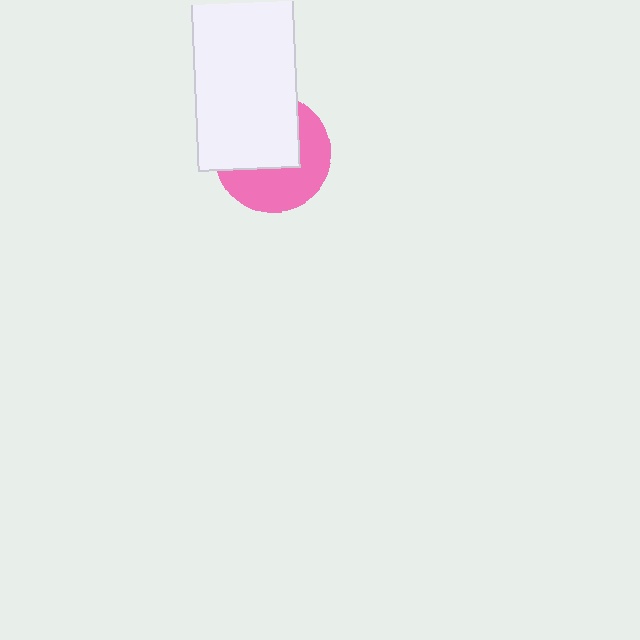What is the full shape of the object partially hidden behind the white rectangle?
The partially hidden object is a pink circle.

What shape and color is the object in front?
The object in front is a white rectangle.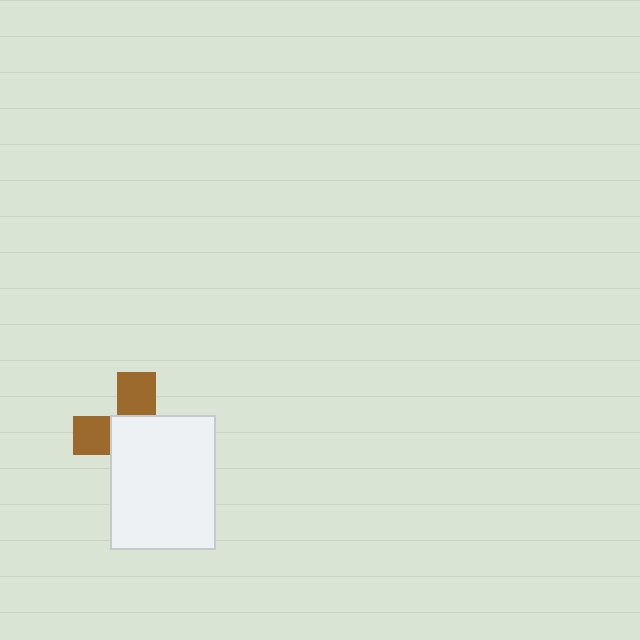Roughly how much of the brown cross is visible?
A small part of it is visible (roughly 37%).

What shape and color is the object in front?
The object in front is a white rectangle.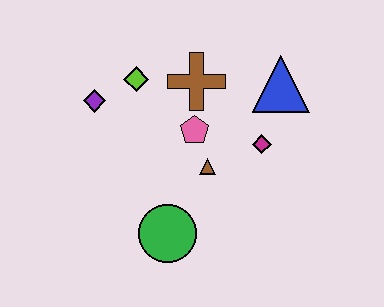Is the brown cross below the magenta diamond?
No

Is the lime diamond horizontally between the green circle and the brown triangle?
No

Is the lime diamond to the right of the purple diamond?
Yes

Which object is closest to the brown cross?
The pink pentagon is closest to the brown cross.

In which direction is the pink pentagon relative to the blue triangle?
The pink pentagon is to the left of the blue triangle.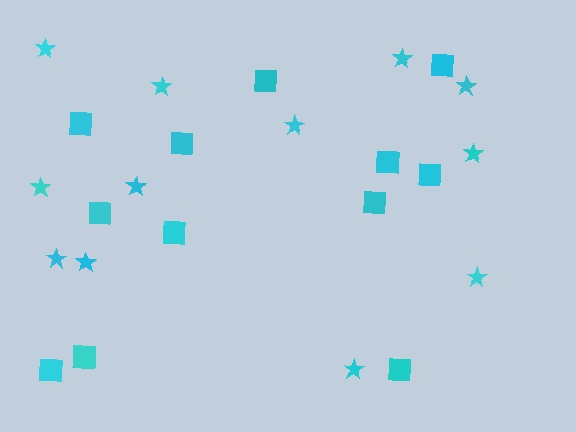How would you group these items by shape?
There are 2 groups: one group of stars (12) and one group of squares (12).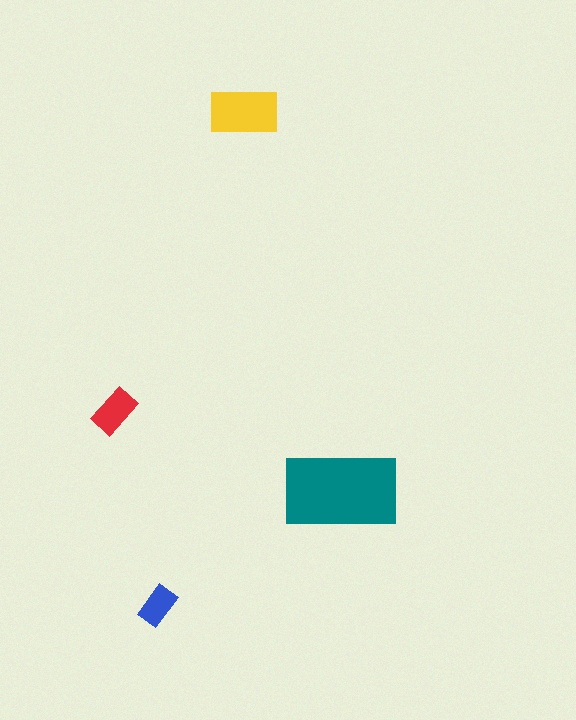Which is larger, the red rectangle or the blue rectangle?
The red one.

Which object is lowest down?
The blue rectangle is bottommost.